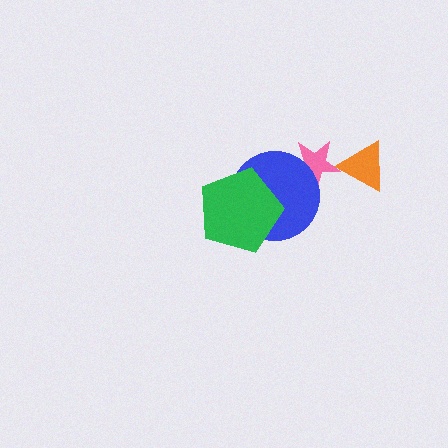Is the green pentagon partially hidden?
No, no other shape covers it.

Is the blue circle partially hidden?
Yes, it is partially covered by another shape.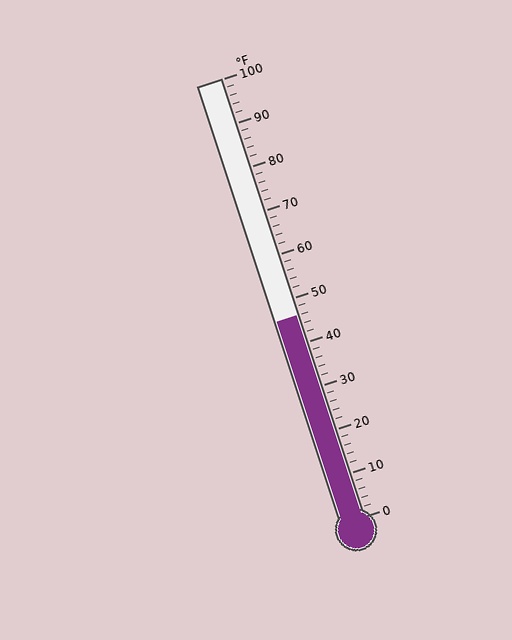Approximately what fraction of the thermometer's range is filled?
The thermometer is filled to approximately 45% of its range.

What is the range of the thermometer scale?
The thermometer scale ranges from 0°F to 100°F.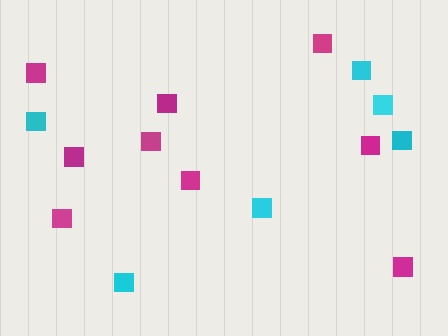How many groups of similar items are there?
There are 2 groups: one group of cyan squares (6) and one group of magenta squares (9).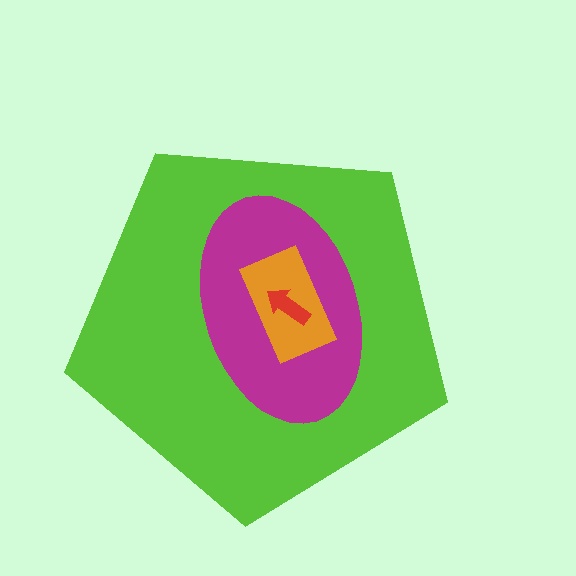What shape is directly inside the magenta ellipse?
The orange rectangle.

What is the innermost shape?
The red arrow.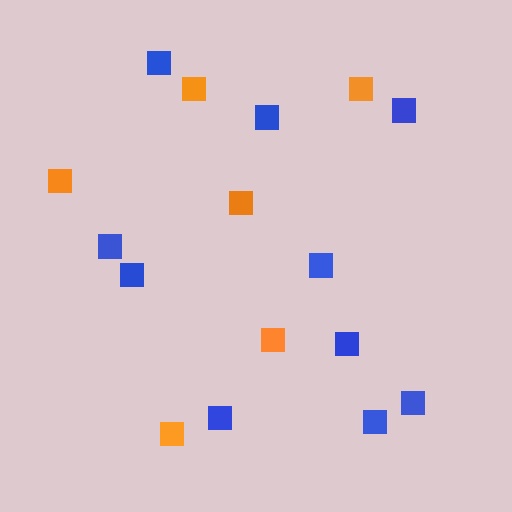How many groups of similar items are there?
There are 2 groups: one group of orange squares (6) and one group of blue squares (10).